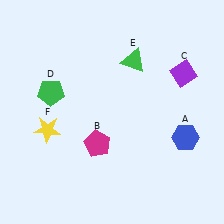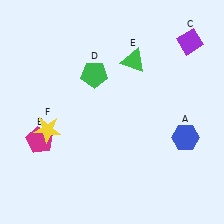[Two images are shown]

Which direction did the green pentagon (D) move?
The green pentagon (D) moved right.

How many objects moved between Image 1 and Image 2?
3 objects moved between the two images.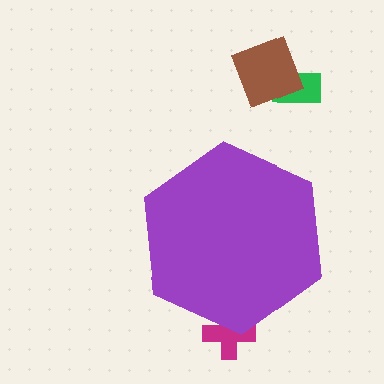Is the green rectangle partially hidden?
No, the green rectangle is fully visible.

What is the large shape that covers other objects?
A purple hexagon.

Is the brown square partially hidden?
No, the brown square is fully visible.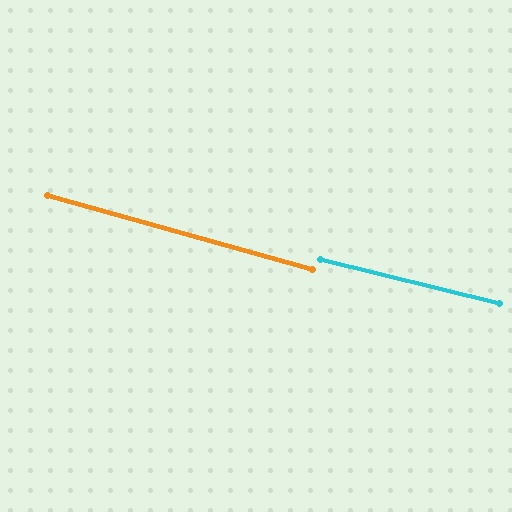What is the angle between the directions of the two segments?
Approximately 2 degrees.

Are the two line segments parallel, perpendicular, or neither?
Parallel — their directions differ by only 1.5°.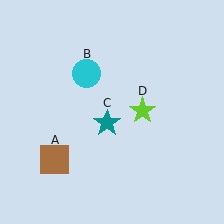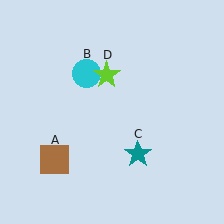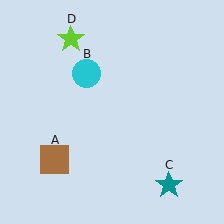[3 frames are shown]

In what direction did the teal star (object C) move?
The teal star (object C) moved down and to the right.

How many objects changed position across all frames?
2 objects changed position: teal star (object C), lime star (object D).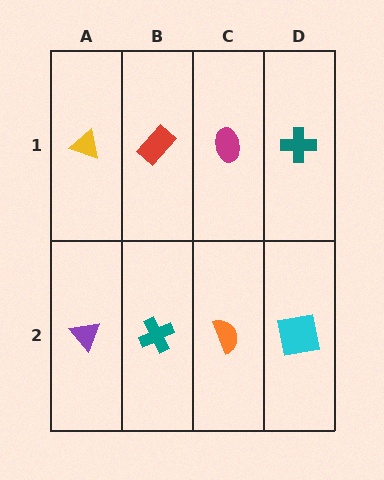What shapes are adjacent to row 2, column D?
A teal cross (row 1, column D), an orange semicircle (row 2, column C).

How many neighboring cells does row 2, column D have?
2.